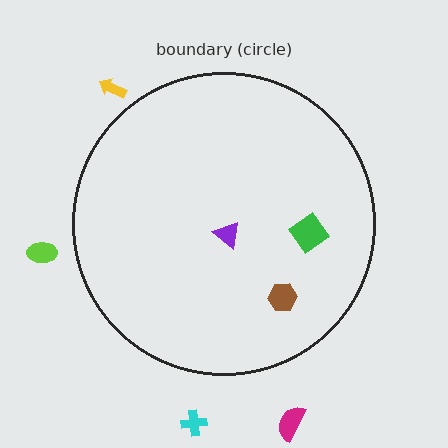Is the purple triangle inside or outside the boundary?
Inside.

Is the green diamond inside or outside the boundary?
Inside.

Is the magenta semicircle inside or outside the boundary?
Outside.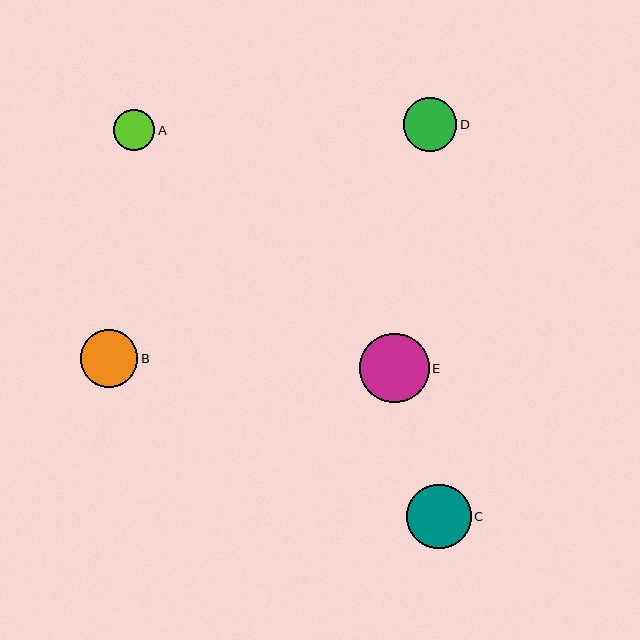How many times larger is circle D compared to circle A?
Circle D is approximately 1.3 times the size of circle A.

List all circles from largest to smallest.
From largest to smallest: E, C, B, D, A.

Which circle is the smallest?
Circle A is the smallest with a size of approximately 41 pixels.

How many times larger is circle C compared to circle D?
Circle C is approximately 1.2 times the size of circle D.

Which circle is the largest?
Circle E is the largest with a size of approximately 69 pixels.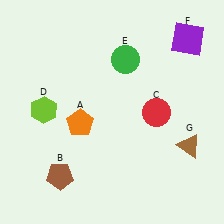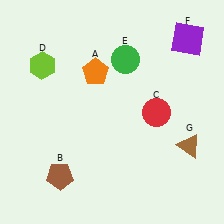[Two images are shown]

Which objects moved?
The objects that moved are: the orange pentagon (A), the lime hexagon (D).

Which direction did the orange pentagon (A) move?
The orange pentagon (A) moved up.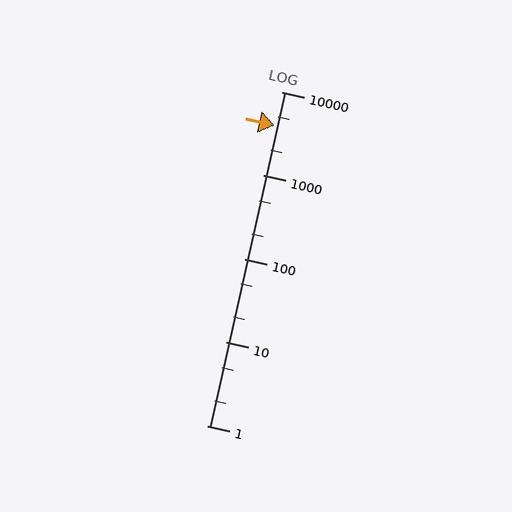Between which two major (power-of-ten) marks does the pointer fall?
The pointer is between 1000 and 10000.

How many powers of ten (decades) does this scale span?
The scale spans 4 decades, from 1 to 10000.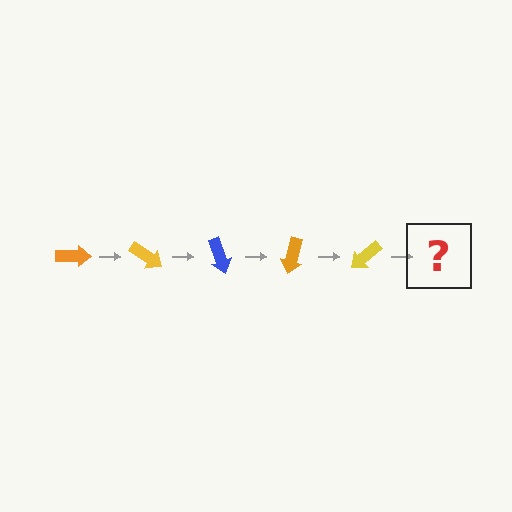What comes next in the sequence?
The next element should be a blue arrow, rotated 175 degrees from the start.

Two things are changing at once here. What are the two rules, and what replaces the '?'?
The two rules are that it rotates 35 degrees each step and the color cycles through orange, yellow, and blue. The '?' should be a blue arrow, rotated 175 degrees from the start.